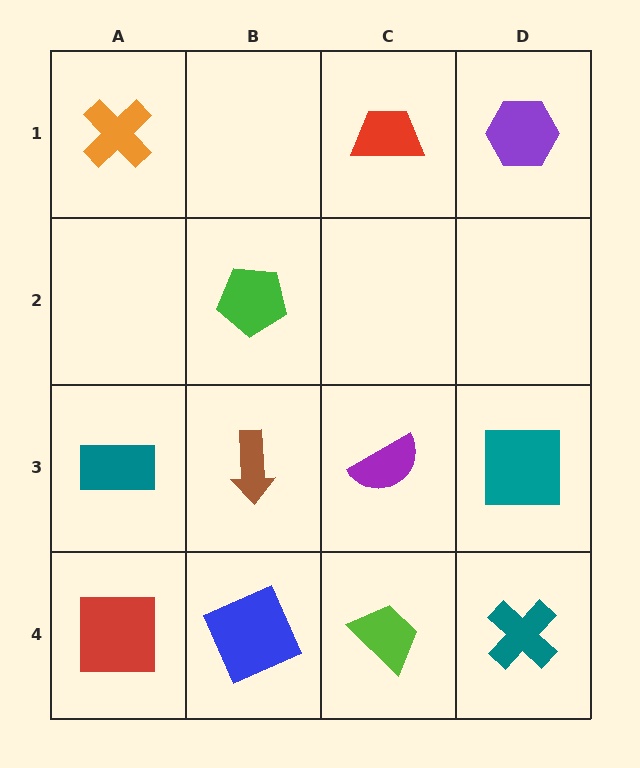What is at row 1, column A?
An orange cross.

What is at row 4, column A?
A red square.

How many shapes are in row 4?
4 shapes.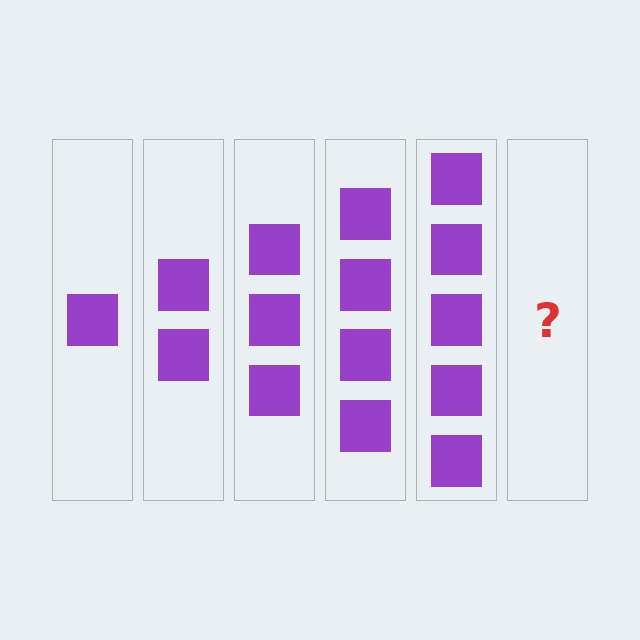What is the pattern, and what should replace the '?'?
The pattern is that each step adds one more square. The '?' should be 6 squares.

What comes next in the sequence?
The next element should be 6 squares.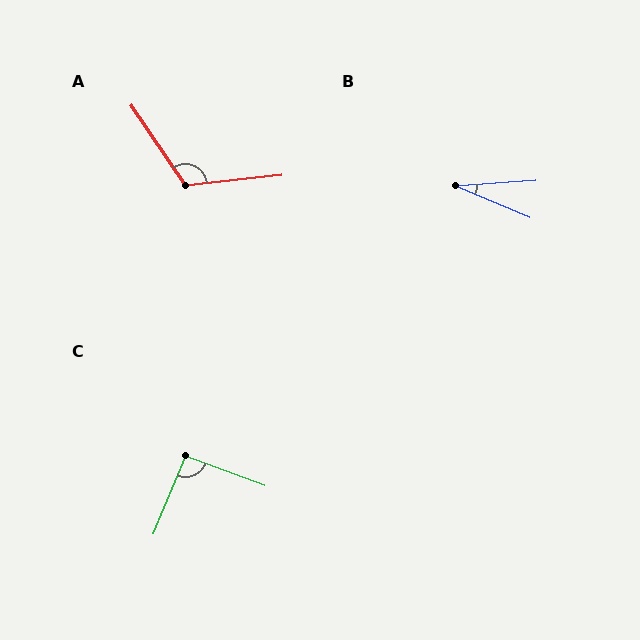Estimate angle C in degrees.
Approximately 92 degrees.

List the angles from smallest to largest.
B (27°), C (92°), A (118°).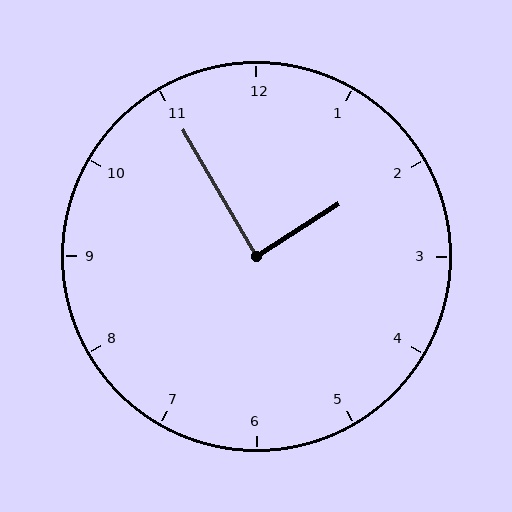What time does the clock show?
1:55.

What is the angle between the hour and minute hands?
Approximately 88 degrees.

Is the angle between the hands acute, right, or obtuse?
It is right.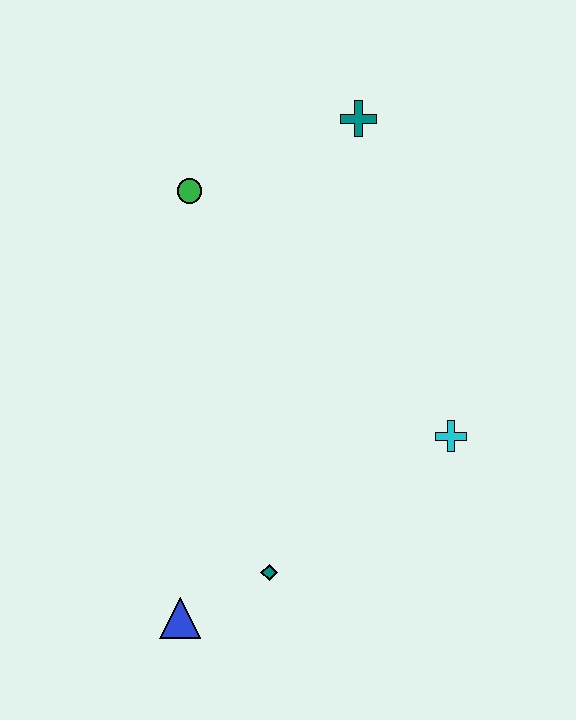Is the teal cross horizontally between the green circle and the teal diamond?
No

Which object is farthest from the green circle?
The blue triangle is farthest from the green circle.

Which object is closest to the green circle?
The teal cross is closest to the green circle.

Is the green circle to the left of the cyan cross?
Yes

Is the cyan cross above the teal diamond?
Yes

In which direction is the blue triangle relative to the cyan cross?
The blue triangle is to the left of the cyan cross.